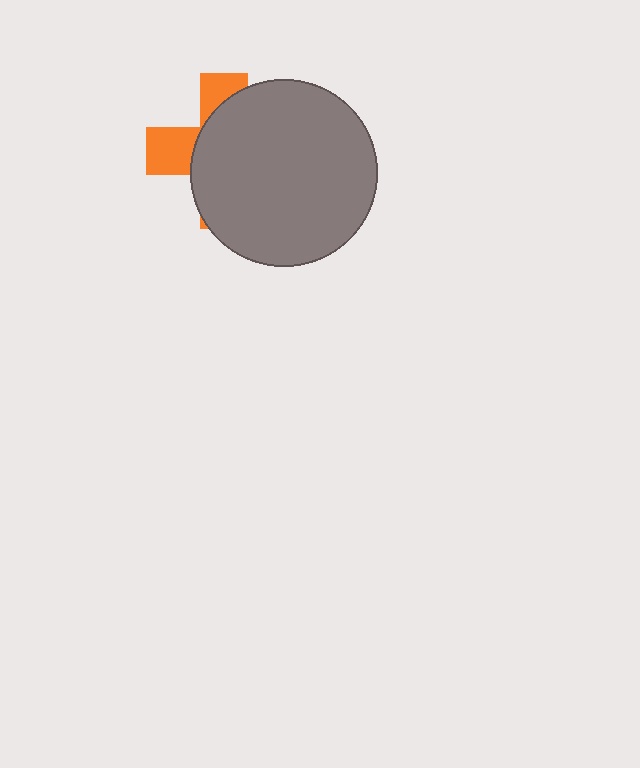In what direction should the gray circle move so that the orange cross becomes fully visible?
The gray circle should move right. That is the shortest direction to clear the overlap and leave the orange cross fully visible.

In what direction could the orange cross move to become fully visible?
The orange cross could move left. That would shift it out from behind the gray circle entirely.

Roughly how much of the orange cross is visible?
A small part of it is visible (roughly 30%).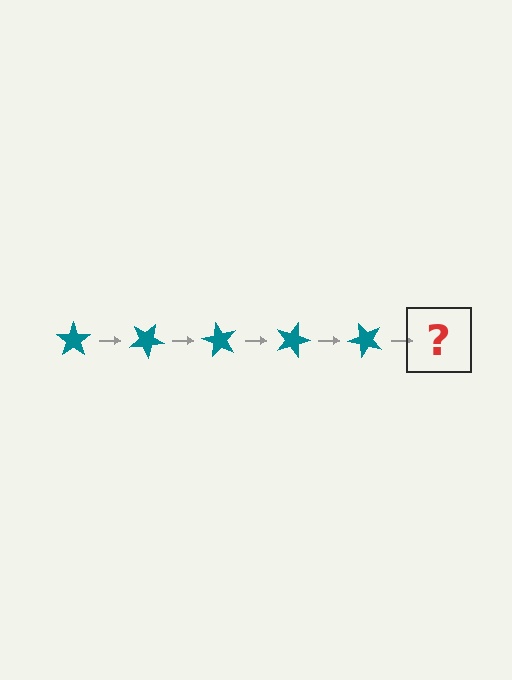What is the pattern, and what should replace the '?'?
The pattern is that the star rotates 30 degrees each step. The '?' should be a teal star rotated 150 degrees.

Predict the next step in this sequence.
The next step is a teal star rotated 150 degrees.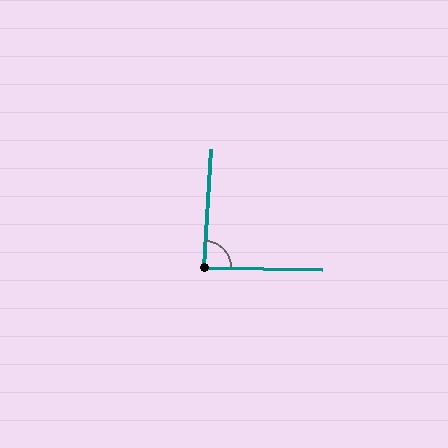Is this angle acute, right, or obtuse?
It is approximately a right angle.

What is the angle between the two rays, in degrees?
Approximately 88 degrees.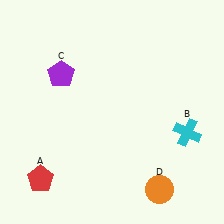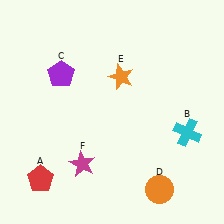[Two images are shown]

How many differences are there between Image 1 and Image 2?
There are 2 differences between the two images.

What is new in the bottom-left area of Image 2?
A magenta star (F) was added in the bottom-left area of Image 2.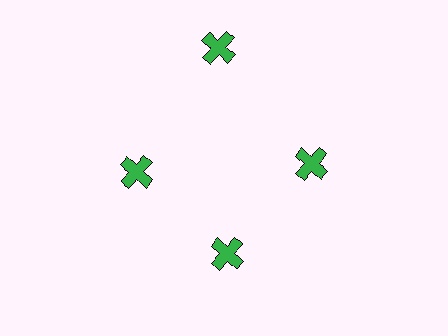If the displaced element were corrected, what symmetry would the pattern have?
It would have 4-fold rotational symmetry — the pattern would map onto itself every 90 degrees.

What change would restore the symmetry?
The symmetry would be restored by moving it inward, back onto the ring so that all 4 crosses sit at equal angles and equal distance from the center.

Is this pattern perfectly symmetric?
No. The 4 green crosses are arranged in a ring, but one element near the 12 o'clock position is pushed outward from the center, breaking the 4-fold rotational symmetry.